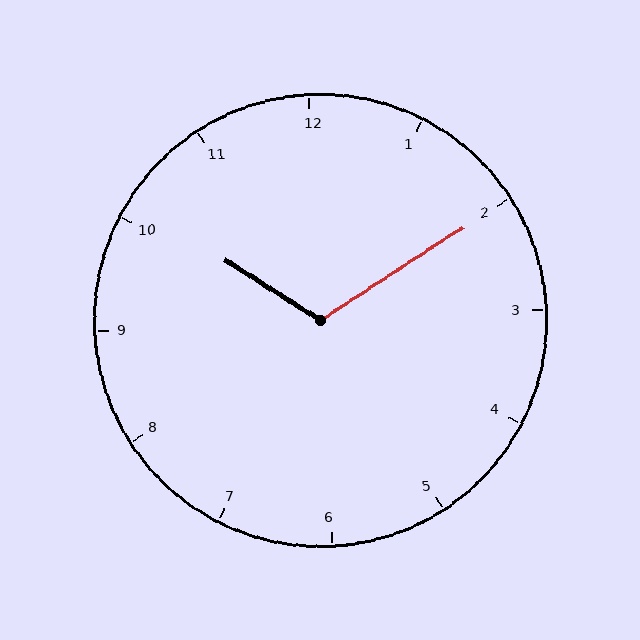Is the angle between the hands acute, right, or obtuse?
It is obtuse.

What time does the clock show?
10:10.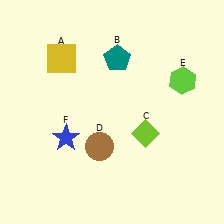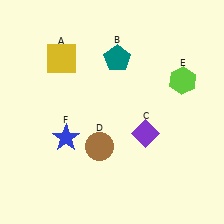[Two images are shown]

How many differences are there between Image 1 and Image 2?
There is 1 difference between the two images.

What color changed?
The diamond (C) changed from lime in Image 1 to purple in Image 2.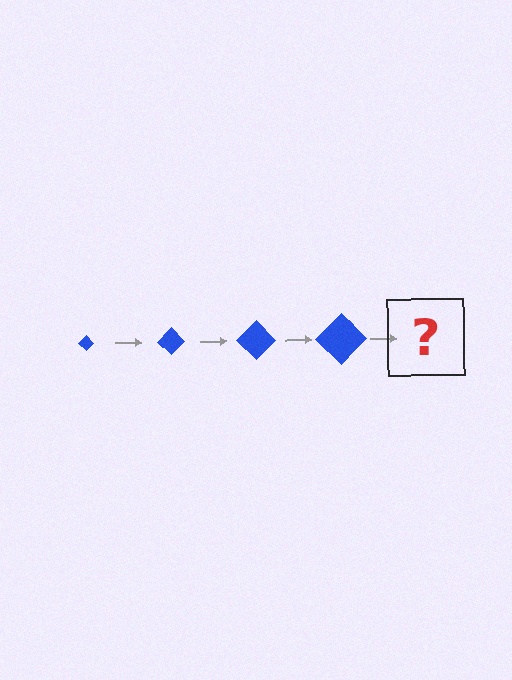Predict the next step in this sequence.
The next step is a blue diamond, larger than the previous one.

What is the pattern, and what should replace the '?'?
The pattern is that the diamond gets progressively larger each step. The '?' should be a blue diamond, larger than the previous one.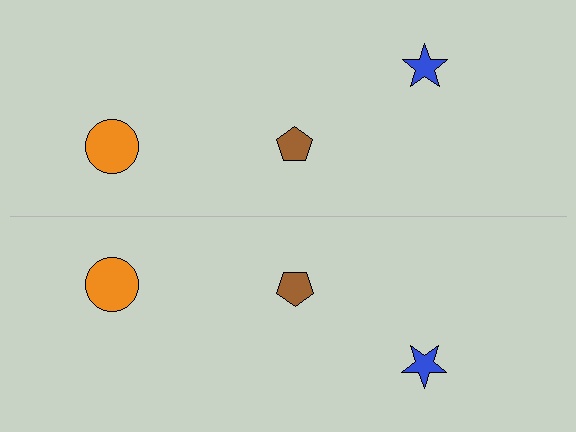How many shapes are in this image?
There are 6 shapes in this image.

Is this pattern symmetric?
Yes, this pattern has bilateral (reflection) symmetry.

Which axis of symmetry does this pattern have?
The pattern has a horizontal axis of symmetry running through the center of the image.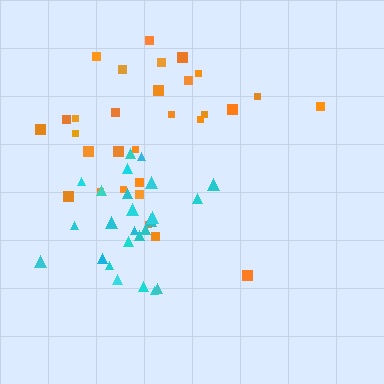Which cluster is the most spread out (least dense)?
Orange.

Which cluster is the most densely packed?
Cyan.